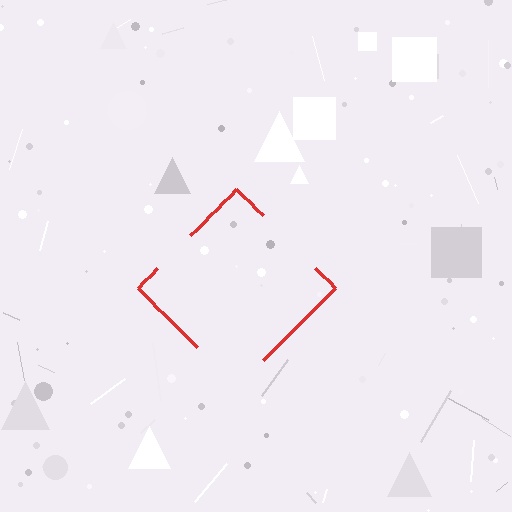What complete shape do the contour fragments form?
The contour fragments form a diamond.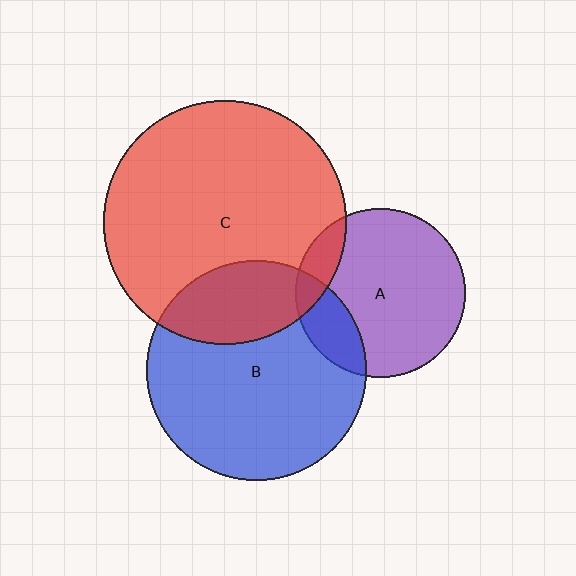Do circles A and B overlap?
Yes.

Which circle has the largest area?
Circle C (red).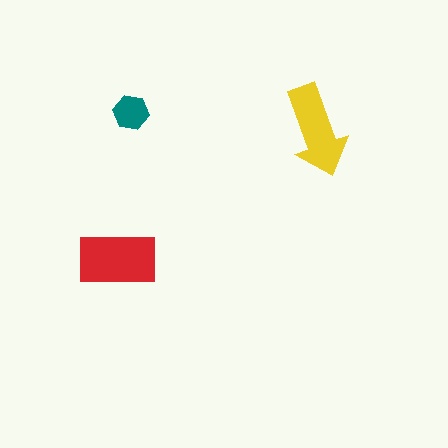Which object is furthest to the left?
The red rectangle is leftmost.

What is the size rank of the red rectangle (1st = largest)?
1st.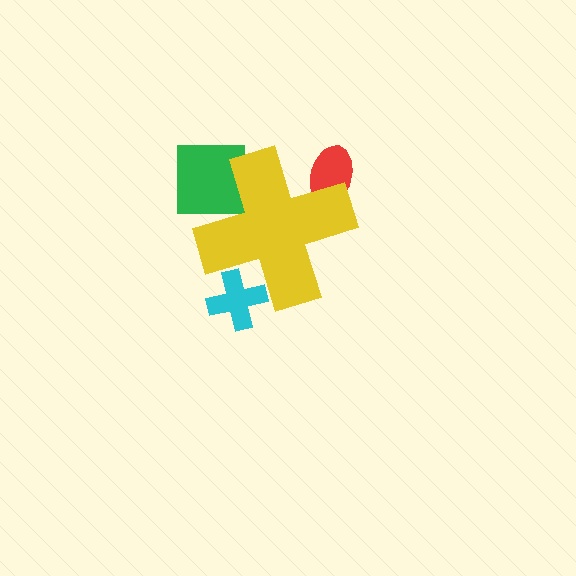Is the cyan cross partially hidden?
Yes, the cyan cross is partially hidden behind the yellow cross.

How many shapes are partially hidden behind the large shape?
3 shapes are partially hidden.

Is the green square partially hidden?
Yes, the green square is partially hidden behind the yellow cross.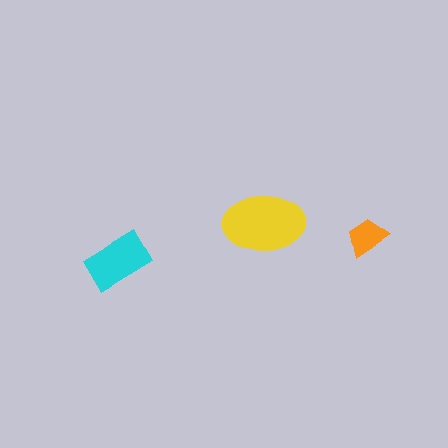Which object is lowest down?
The cyan rectangle is bottommost.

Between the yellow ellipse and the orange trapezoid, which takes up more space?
The yellow ellipse.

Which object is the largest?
The yellow ellipse.